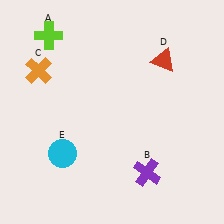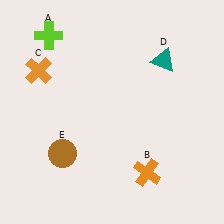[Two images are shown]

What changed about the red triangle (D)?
In Image 1, D is red. In Image 2, it changed to teal.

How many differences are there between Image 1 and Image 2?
There are 3 differences between the two images.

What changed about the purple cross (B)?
In Image 1, B is purple. In Image 2, it changed to orange.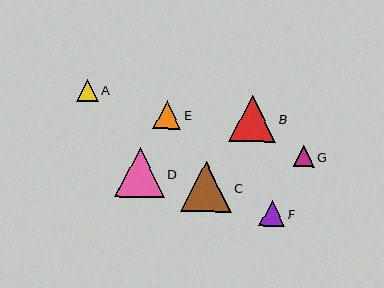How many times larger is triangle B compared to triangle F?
Triangle B is approximately 1.8 times the size of triangle F.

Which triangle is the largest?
Triangle C is the largest with a size of approximately 50 pixels.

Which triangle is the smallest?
Triangle G is the smallest with a size of approximately 21 pixels.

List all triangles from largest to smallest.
From largest to smallest: C, D, B, E, F, A, G.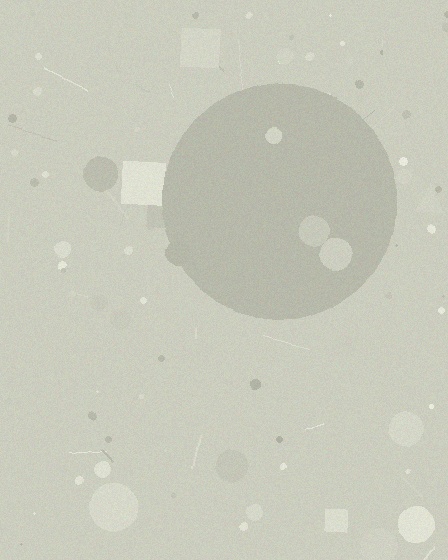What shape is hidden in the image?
A circle is hidden in the image.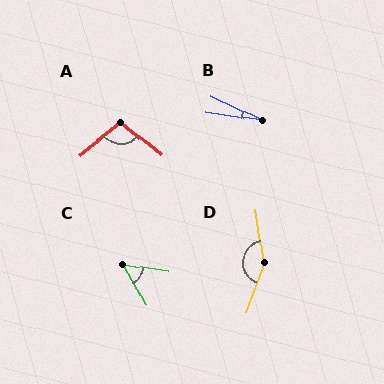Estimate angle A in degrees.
Approximately 102 degrees.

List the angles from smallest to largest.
B (18°), C (52°), A (102°), D (152°).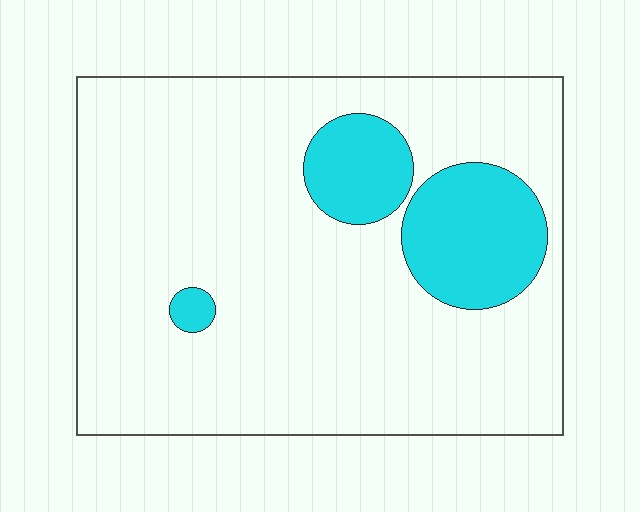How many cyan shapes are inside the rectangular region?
3.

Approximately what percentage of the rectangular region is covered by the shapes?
Approximately 15%.